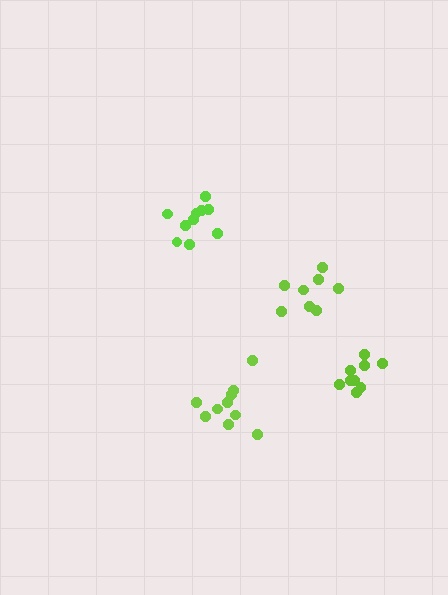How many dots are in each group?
Group 1: 10 dots, Group 2: 9 dots, Group 3: 10 dots, Group 4: 8 dots (37 total).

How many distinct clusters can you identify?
There are 4 distinct clusters.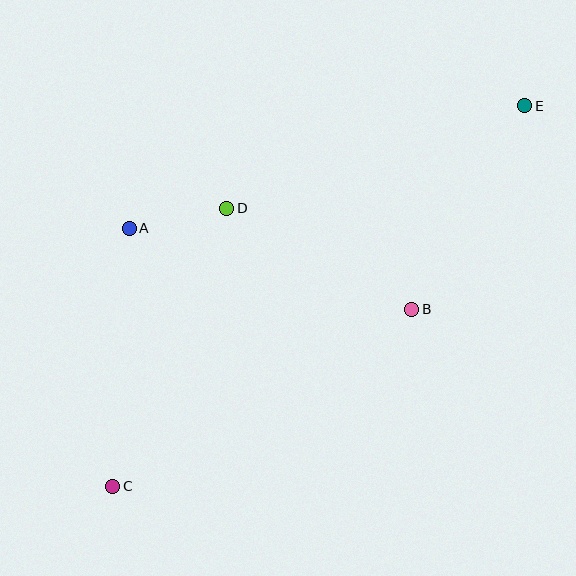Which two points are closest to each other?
Points A and D are closest to each other.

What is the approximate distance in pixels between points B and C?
The distance between B and C is approximately 347 pixels.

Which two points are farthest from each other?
Points C and E are farthest from each other.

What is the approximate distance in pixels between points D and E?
The distance between D and E is approximately 315 pixels.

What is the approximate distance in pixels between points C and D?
The distance between C and D is approximately 300 pixels.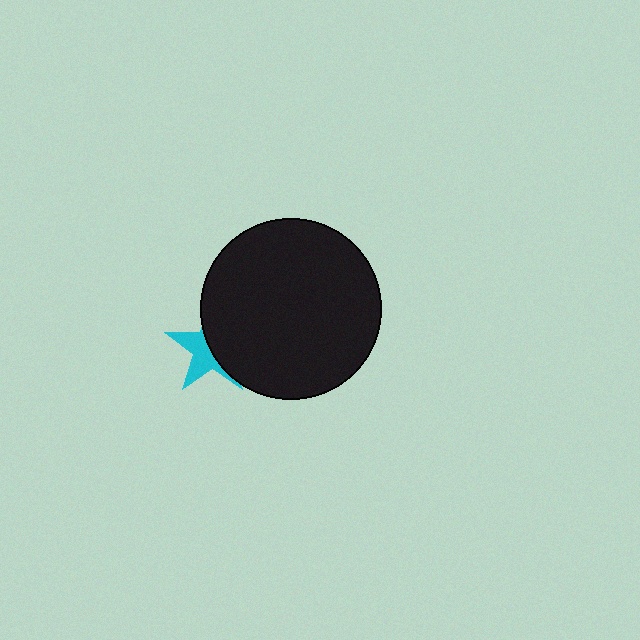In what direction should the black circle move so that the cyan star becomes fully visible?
The black circle should move right. That is the shortest direction to clear the overlap and leave the cyan star fully visible.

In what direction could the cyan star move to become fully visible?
The cyan star could move left. That would shift it out from behind the black circle entirely.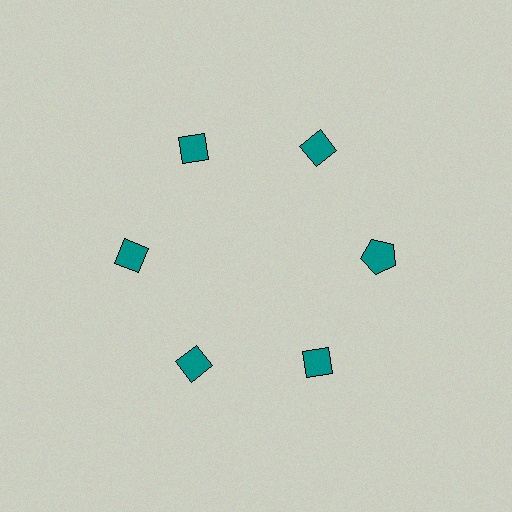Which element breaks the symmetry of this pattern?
The teal pentagon at roughly the 3 o'clock position breaks the symmetry. All other shapes are teal diamonds.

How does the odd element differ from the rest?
It has a different shape: pentagon instead of diamond.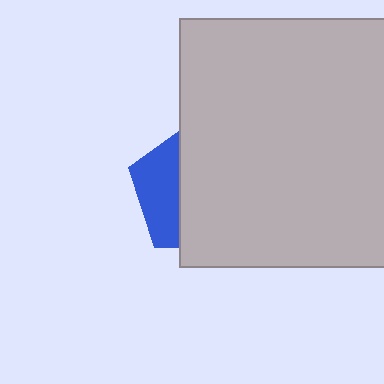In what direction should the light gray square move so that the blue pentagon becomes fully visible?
The light gray square should move right. That is the shortest direction to clear the overlap and leave the blue pentagon fully visible.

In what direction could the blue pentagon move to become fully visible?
The blue pentagon could move left. That would shift it out from behind the light gray square entirely.